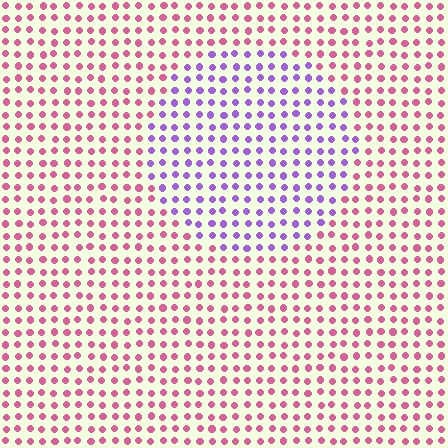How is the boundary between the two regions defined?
The boundary is defined purely by a slight shift in hue (about 58 degrees). Spacing, size, and orientation are identical on both sides.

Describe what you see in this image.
The image is filled with small pink elements in a uniform arrangement. A circle-shaped region is visible where the elements are tinted to a slightly different hue, forming a subtle color boundary.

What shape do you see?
I see a circle.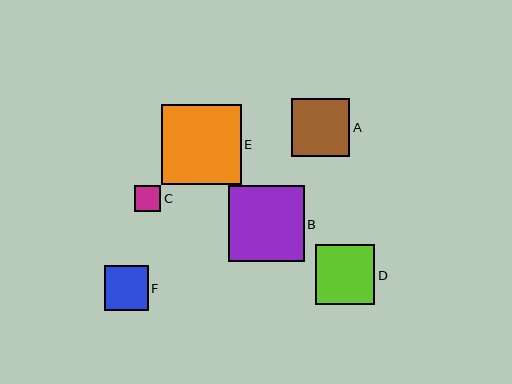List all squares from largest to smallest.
From largest to smallest: E, B, D, A, F, C.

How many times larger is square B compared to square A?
Square B is approximately 1.3 times the size of square A.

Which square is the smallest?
Square C is the smallest with a size of approximately 26 pixels.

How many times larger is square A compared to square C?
Square A is approximately 2.2 times the size of square C.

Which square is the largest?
Square E is the largest with a size of approximately 80 pixels.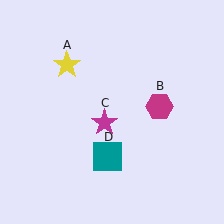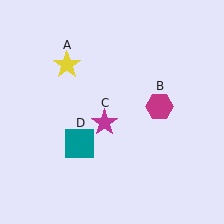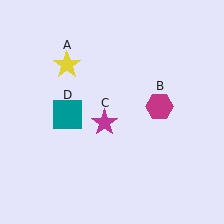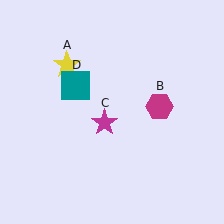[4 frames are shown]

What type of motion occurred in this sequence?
The teal square (object D) rotated clockwise around the center of the scene.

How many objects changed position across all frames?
1 object changed position: teal square (object D).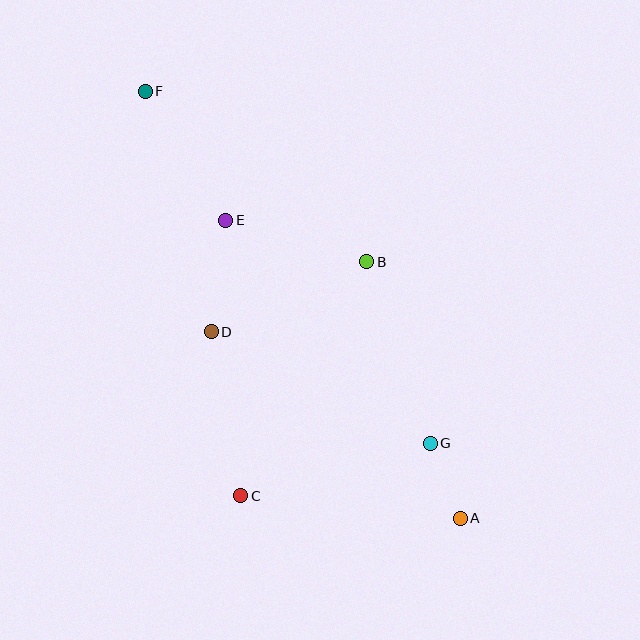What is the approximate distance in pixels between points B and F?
The distance between B and F is approximately 280 pixels.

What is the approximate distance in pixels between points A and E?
The distance between A and E is approximately 380 pixels.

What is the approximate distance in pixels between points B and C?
The distance between B and C is approximately 266 pixels.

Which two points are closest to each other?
Points A and G are closest to each other.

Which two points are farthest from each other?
Points A and F are farthest from each other.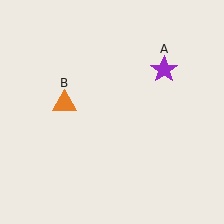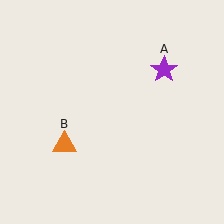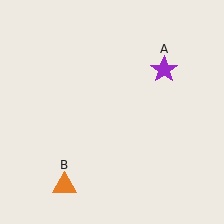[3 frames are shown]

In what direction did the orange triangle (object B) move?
The orange triangle (object B) moved down.